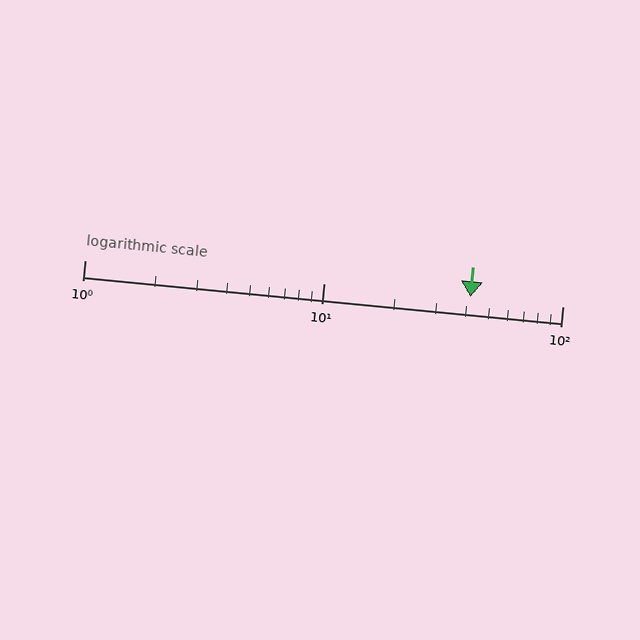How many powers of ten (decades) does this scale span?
The scale spans 2 decades, from 1 to 100.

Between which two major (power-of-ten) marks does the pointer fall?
The pointer is between 10 and 100.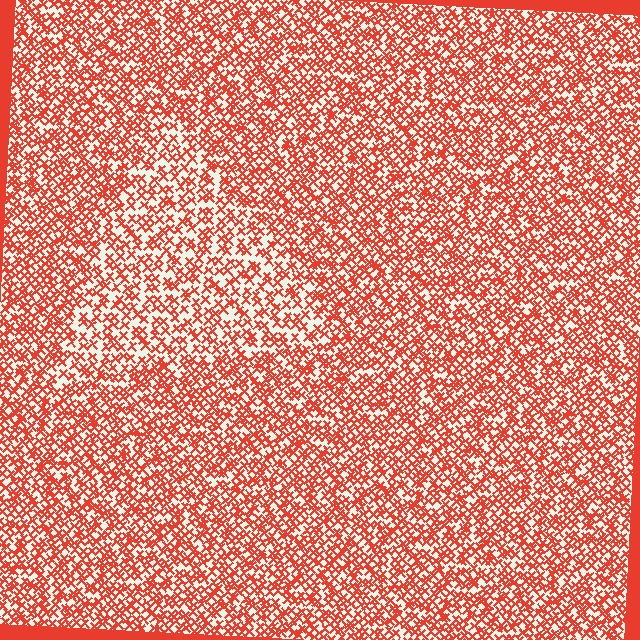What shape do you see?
I see a triangle.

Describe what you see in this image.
The image contains small red elements arranged at two different densities. A triangle-shaped region is visible where the elements are less densely packed than the surrounding area.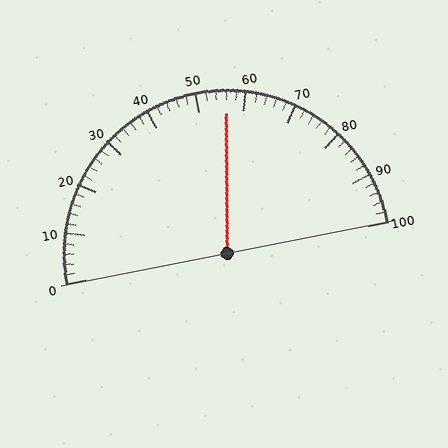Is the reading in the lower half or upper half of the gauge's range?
The reading is in the upper half of the range (0 to 100).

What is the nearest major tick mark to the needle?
The nearest major tick mark is 60.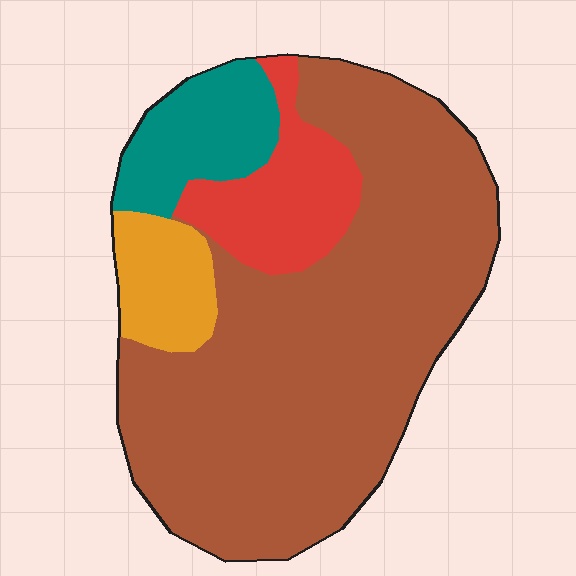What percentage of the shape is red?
Red covers about 15% of the shape.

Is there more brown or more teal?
Brown.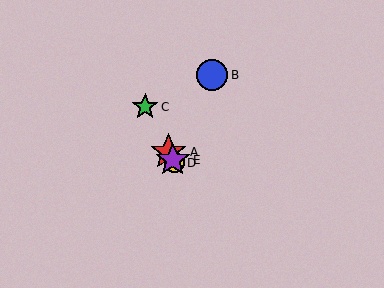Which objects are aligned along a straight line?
Objects A, C, D, E are aligned along a straight line.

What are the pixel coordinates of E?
Object E is at (173, 160).